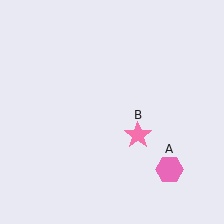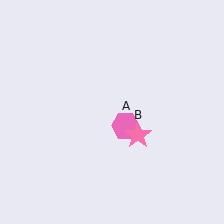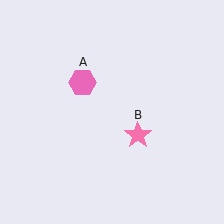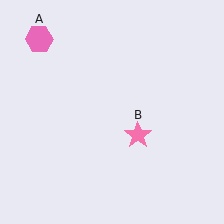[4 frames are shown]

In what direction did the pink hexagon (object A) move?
The pink hexagon (object A) moved up and to the left.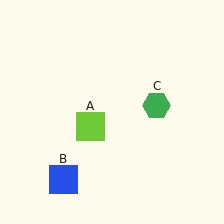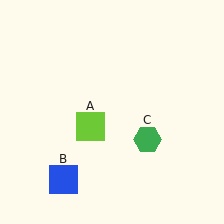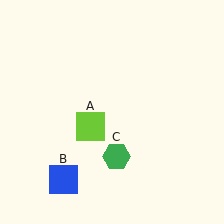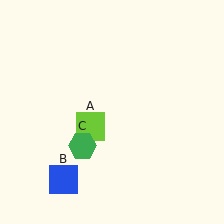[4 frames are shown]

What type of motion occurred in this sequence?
The green hexagon (object C) rotated clockwise around the center of the scene.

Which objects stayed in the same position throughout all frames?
Lime square (object A) and blue square (object B) remained stationary.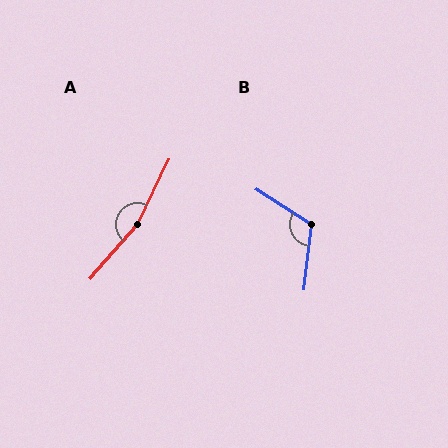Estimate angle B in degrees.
Approximately 116 degrees.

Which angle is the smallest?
B, at approximately 116 degrees.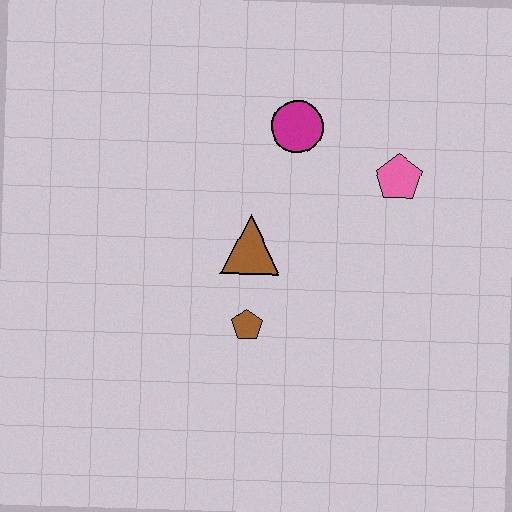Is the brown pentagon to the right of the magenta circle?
No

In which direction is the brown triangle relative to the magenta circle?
The brown triangle is below the magenta circle.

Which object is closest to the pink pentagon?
The magenta circle is closest to the pink pentagon.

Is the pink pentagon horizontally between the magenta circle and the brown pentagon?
No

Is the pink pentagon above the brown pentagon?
Yes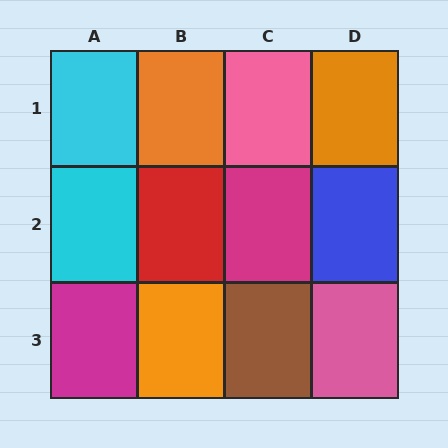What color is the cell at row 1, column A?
Cyan.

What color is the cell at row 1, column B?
Orange.